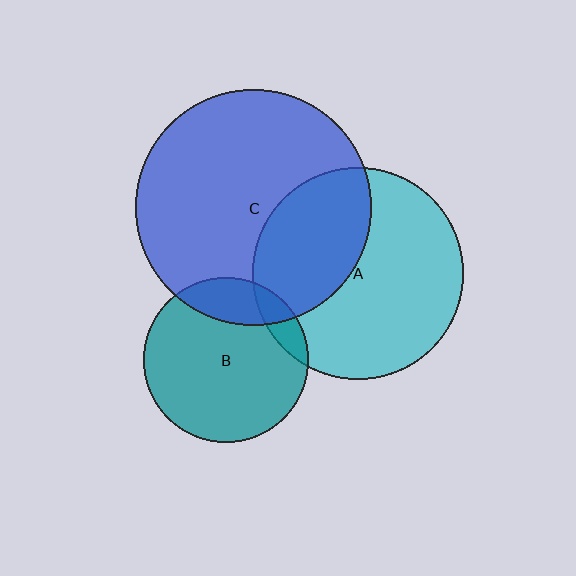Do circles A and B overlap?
Yes.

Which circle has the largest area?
Circle C (blue).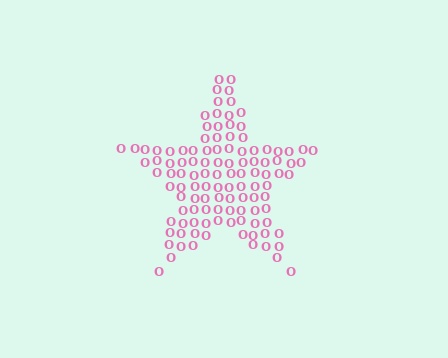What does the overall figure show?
The overall figure shows a star.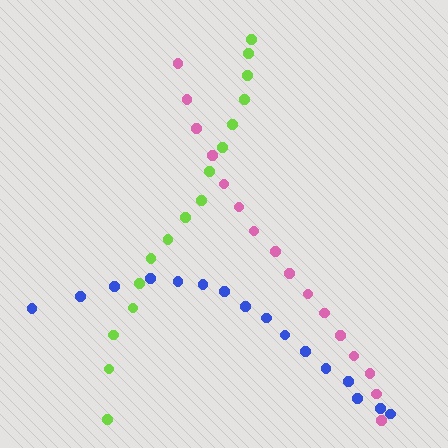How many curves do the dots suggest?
There are 3 distinct paths.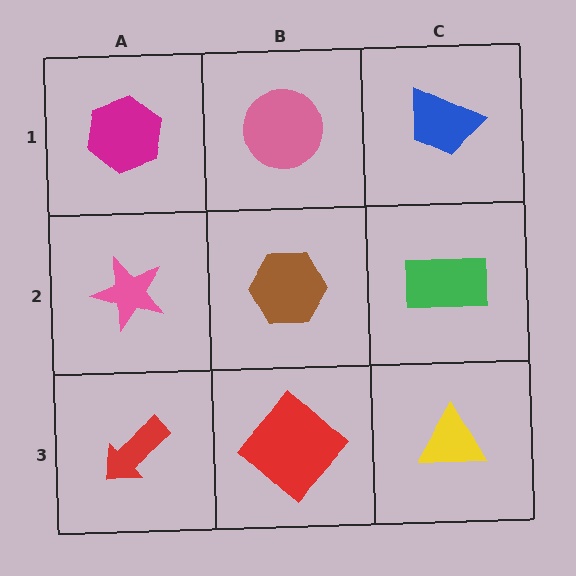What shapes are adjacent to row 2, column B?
A pink circle (row 1, column B), a red diamond (row 3, column B), a pink star (row 2, column A), a green rectangle (row 2, column C).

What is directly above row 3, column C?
A green rectangle.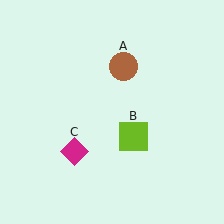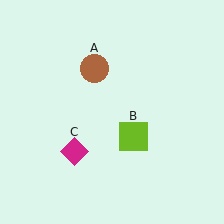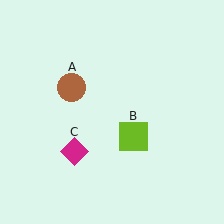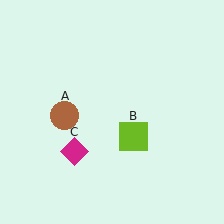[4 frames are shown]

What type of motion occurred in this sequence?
The brown circle (object A) rotated counterclockwise around the center of the scene.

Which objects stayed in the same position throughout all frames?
Lime square (object B) and magenta diamond (object C) remained stationary.